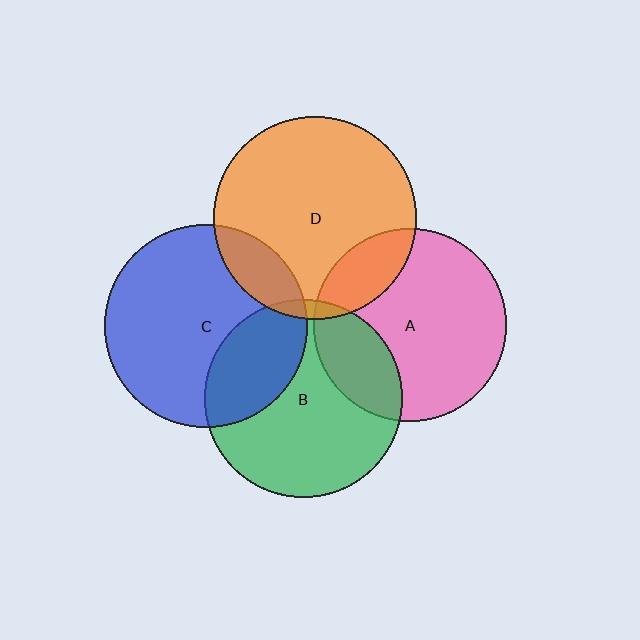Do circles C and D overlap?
Yes.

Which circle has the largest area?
Circle C (blue).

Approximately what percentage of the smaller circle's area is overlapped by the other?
Approximately 15%.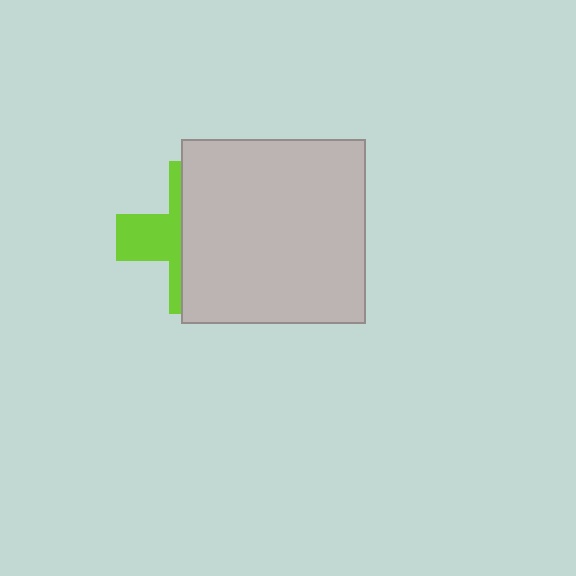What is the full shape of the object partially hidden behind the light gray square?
The partially hidden object is a lime cross.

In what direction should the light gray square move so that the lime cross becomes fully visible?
The light gray square should move right. That is the shortest direction to clear the overlap and leave the lime cross fully visible.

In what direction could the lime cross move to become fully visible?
The lime cross could move left. That would shift it out from behind the light gray square entirely.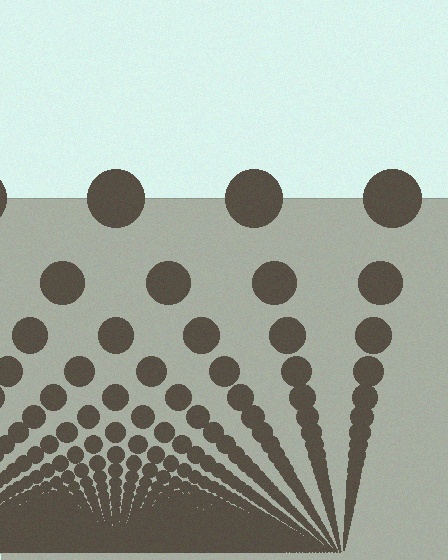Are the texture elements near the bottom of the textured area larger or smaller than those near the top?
Smaller. The gradient is inverted — elements near the bottom are smaller and denser.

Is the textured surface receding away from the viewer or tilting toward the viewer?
The surface appears to tilt toward the viewer. Texture elements get larger and sparser toward the top.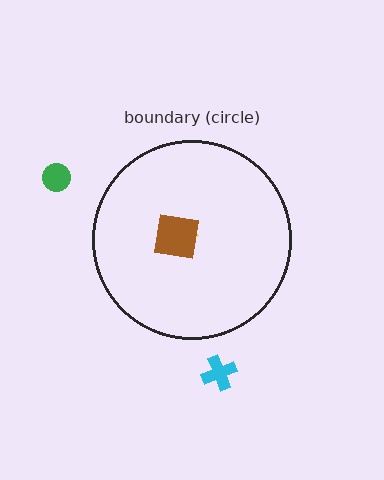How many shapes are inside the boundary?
2 inside, 2 outside.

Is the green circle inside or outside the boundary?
Outside.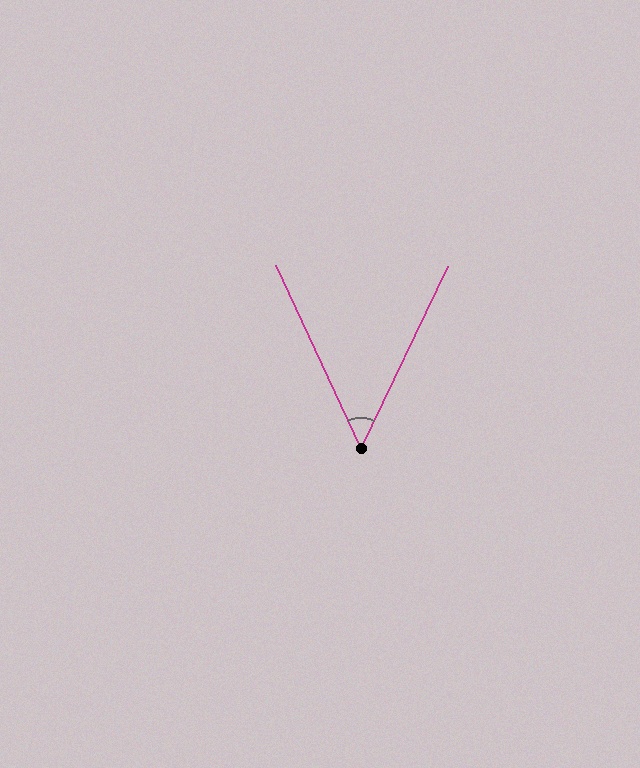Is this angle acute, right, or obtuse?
It is acute.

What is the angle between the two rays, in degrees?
Approximately 50 degrees.